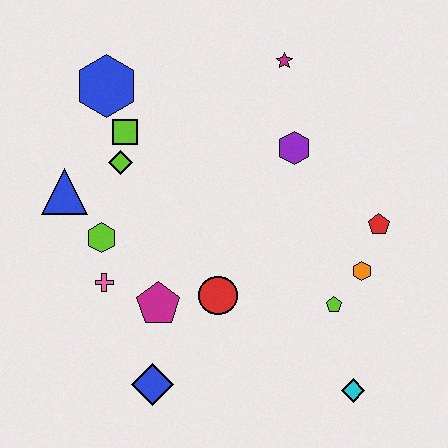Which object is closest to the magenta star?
The purple hexagon is closest to the magenta star.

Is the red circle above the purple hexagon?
No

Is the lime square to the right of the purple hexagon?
No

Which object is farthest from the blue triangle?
The cyan diamond is farthest from the blue triangle.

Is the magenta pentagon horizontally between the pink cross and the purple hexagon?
Yes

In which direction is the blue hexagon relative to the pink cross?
The blue hexagon is above the pink cross.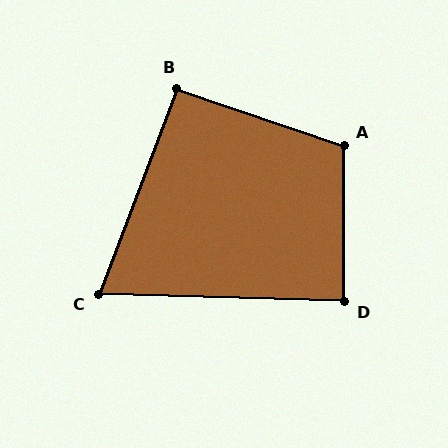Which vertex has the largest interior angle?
A, at approximately 109 degrees.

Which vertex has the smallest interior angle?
C, at approximately 71 degrees.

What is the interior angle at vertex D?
Approximately 88 degrees (approximately right).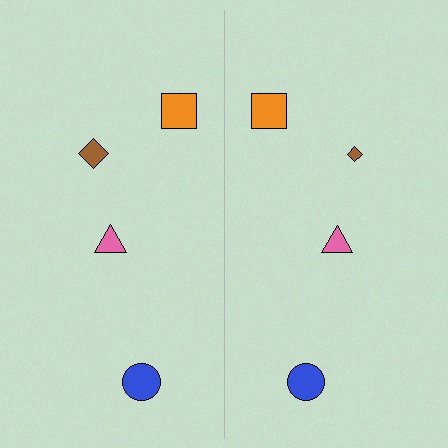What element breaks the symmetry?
The brown diamond on the right side has a different size than its mirror counterpart.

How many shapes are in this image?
There are 8 shapes in this image.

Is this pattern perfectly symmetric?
No, the pattern is not perfectly symmetric. The brown diamond on the right side has a different size than its mirror counterpart.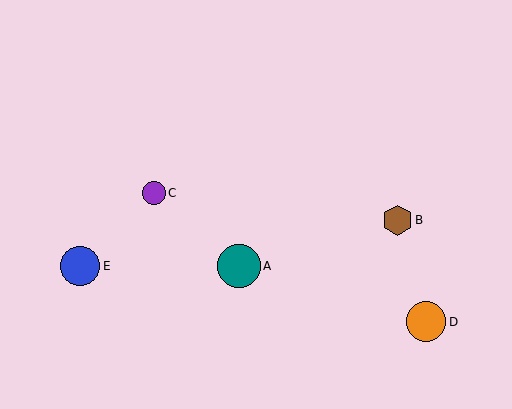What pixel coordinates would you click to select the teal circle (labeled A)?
Click at (239, 266) to select the teal circle A.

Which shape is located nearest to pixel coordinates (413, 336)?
The orange circle (labeled D) at (426, 322) is nearest to that location.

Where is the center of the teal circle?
The center of the teal circle is at (239, 266).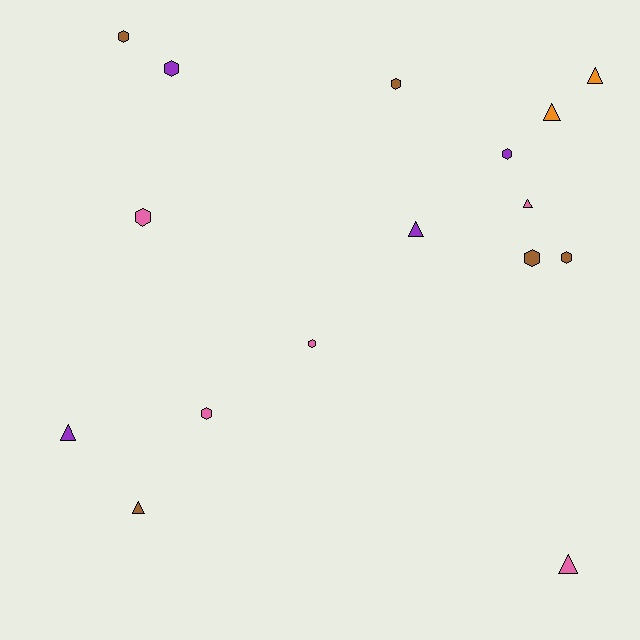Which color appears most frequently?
Pink, with 5 objects.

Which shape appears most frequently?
Hexagon, with 9 objects.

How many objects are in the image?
There are 16 objects.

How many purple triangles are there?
There are 2 purple triangles.